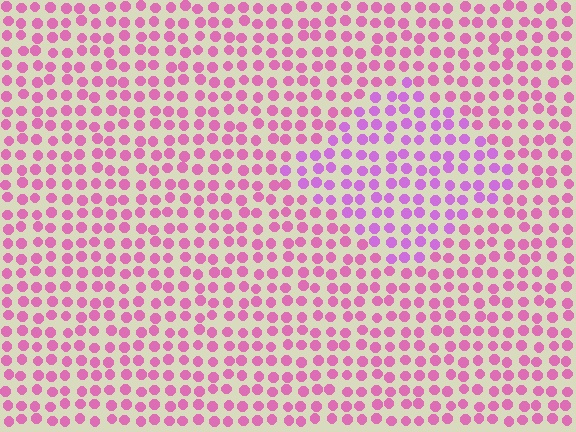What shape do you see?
I see a diamond.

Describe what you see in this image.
The image is filled with small pink elements in a uniform arrangement. A diamond-shaped region is visible where the elements are tinted to a slightly different hue, forming a subtle color boundary.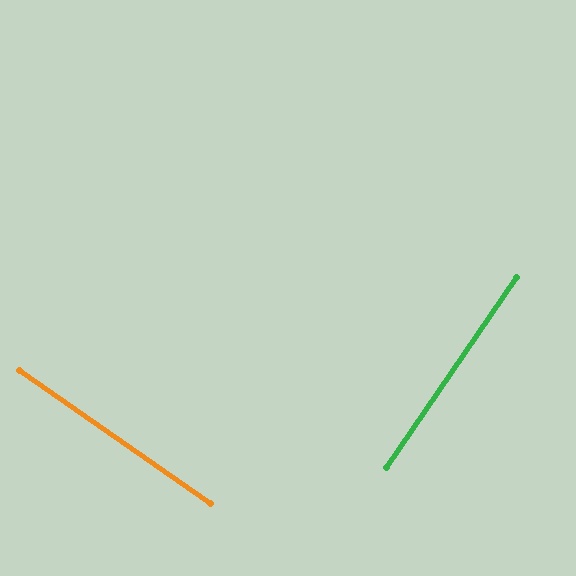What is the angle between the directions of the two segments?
Approximately 89 degrees.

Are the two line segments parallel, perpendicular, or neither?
Perpendicular — they meet at approximately 89°.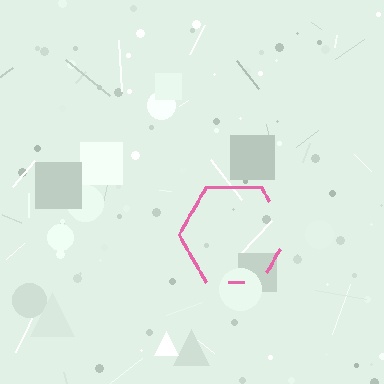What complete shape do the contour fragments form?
The contour fragments form a hexagon.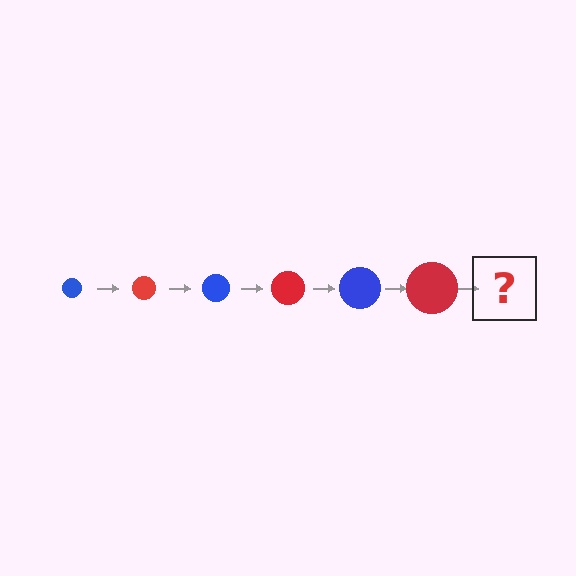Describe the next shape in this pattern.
It should be a blue circle, larger than the previous one.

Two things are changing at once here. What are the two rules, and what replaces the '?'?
The two rules are that the circle grows larger each step and the color cycles through blue and red. The '?' should be a blue circle, larger than the previous one.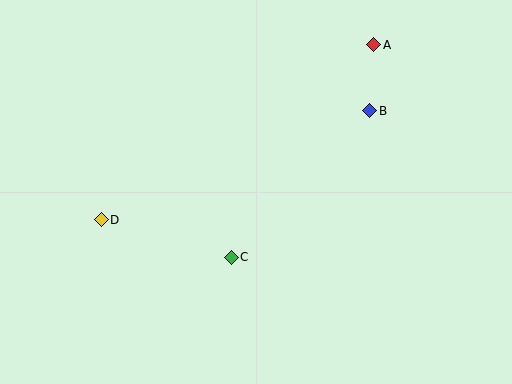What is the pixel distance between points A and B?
The distance between A and B is 66 pixels.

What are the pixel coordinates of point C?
Point C is at (231, 257).